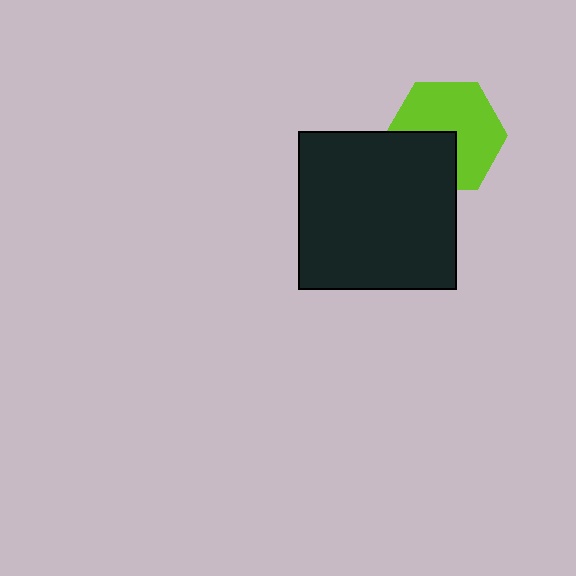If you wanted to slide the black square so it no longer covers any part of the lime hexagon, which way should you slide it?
Slide it toward the lower-left — that is the most direct way to separate the two shapes.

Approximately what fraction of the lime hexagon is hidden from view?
Roughly 34% of the lime hexagon is hidden behind the black square.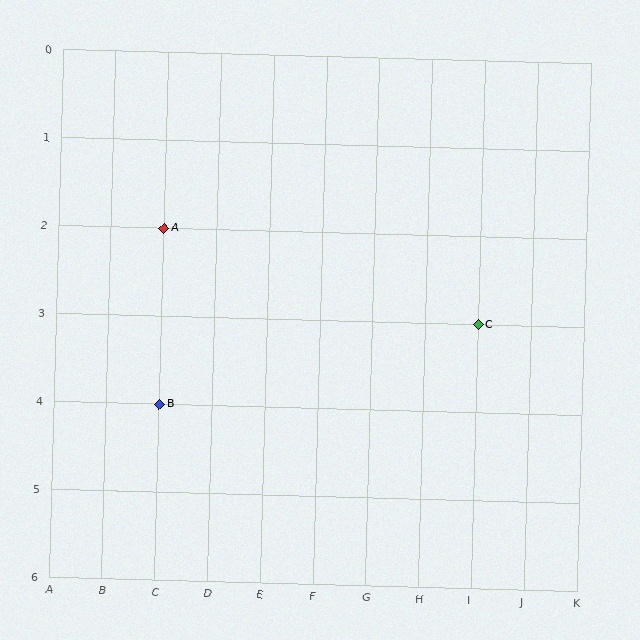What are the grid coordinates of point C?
Point C is at grid coordinates (I, 3).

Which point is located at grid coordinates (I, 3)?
Point C is at (I, 3).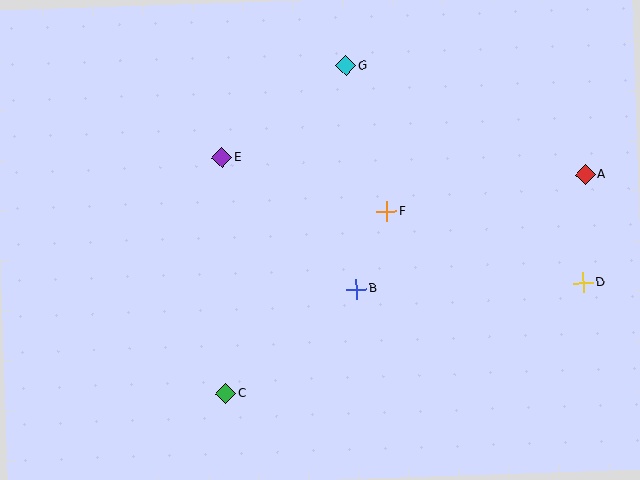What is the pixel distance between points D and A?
The distance between D and A is 108 pixels.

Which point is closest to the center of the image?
Point B at (357, 289) is closest to the center.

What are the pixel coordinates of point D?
Point D is at (583, 283).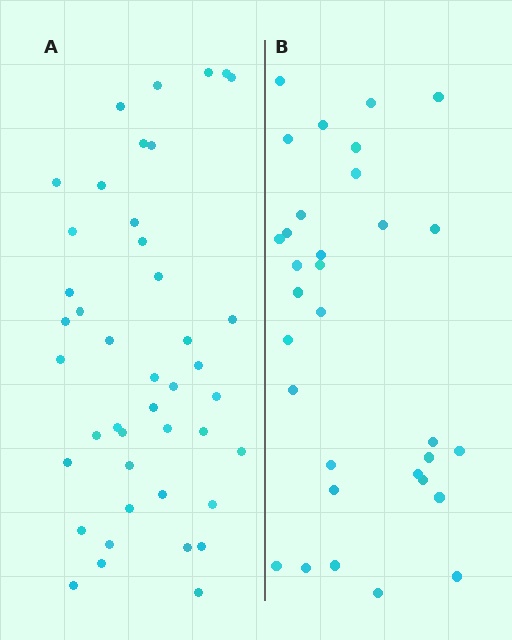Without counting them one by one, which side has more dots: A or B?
Region A (the left region) has more dots.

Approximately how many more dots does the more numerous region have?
Region A has roughly 12 or so more dots than region B.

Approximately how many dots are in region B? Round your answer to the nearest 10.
About 30 dots. (The exact count is 32, which rounds to 30.)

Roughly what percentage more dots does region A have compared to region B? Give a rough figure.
About 35% more.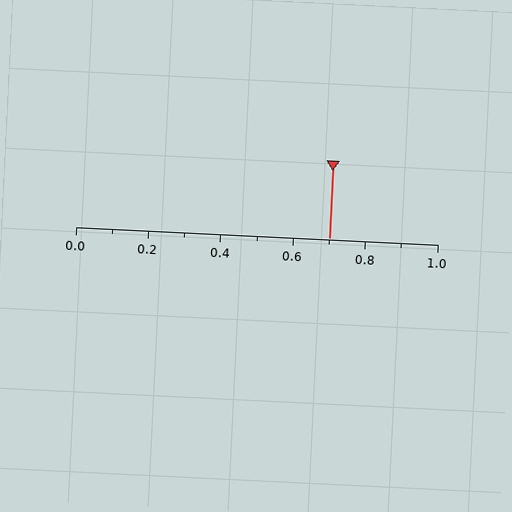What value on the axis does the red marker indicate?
The marker indicates approximately 0.7.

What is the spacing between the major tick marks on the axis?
The major ticks are spaced 0.2 apart.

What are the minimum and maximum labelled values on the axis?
The axis runs from 0.0 to 1.0.